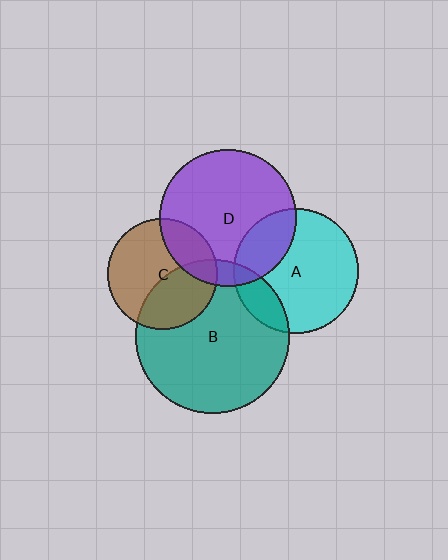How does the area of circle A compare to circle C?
Approximately 1.3 times.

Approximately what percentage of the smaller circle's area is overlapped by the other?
Approximately 15%.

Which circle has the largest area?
Circle B (teal).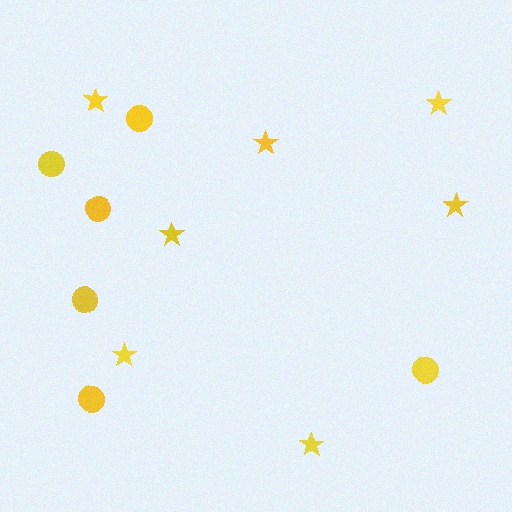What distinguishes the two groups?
There are 2 groups: one group of circles (6) and one group of stars (7).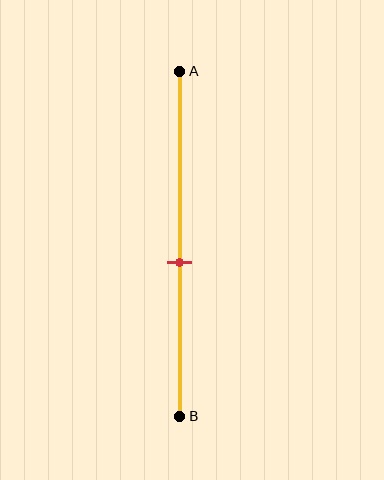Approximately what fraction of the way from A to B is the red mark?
The red mark is approximately 55% of the way from A to B.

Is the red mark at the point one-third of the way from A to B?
No, the mark is at about 55% from A, not at the 33% one-third point.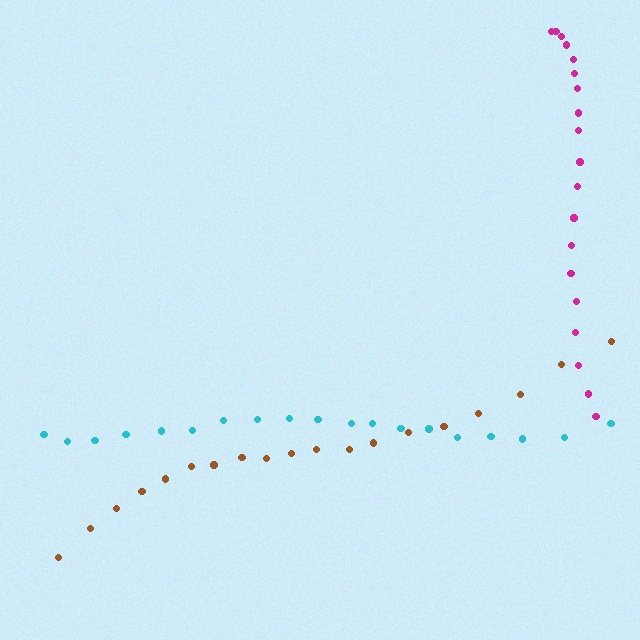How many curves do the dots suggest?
There are 3 distinct paths.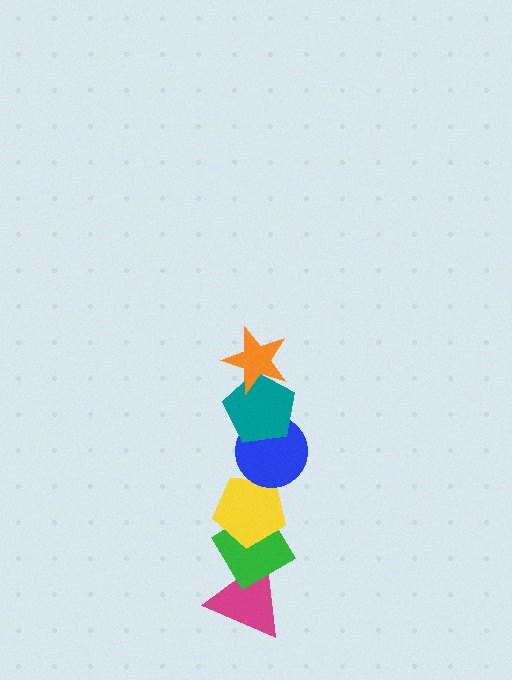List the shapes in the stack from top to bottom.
From top to bottom: the orange star, the teal pentagon, the blue circle, the yellow pentagon, the green diamond, the magenta triangle.